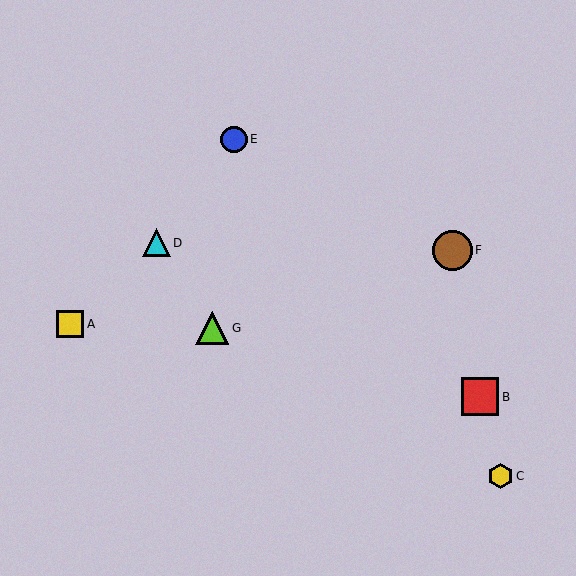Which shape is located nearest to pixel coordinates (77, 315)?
The yellow square (labeled A) at (70, 324) is nearest to that location.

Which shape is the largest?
The brown circle (labeled F) is the largest.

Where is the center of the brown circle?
The center of the brown circle is at (452, 250).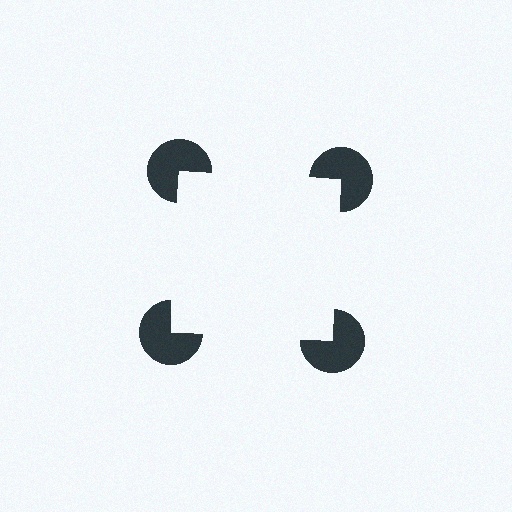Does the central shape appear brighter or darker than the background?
It typically appears slightly brighter than the background, even though no actual brightness change is drawn.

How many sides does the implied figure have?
4 sides.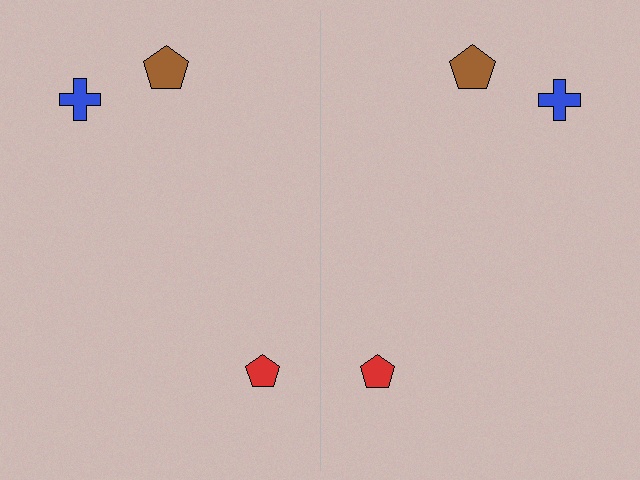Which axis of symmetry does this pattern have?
The pattern has a vertical axis of symmetry running through the center of the image.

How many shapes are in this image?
There are 6 shapes in this image.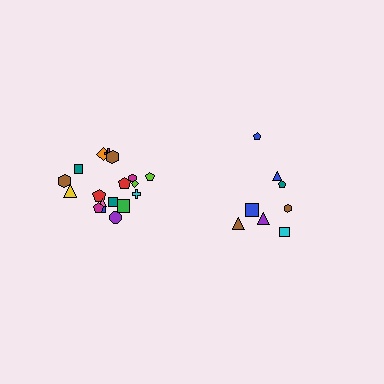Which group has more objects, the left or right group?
The left group.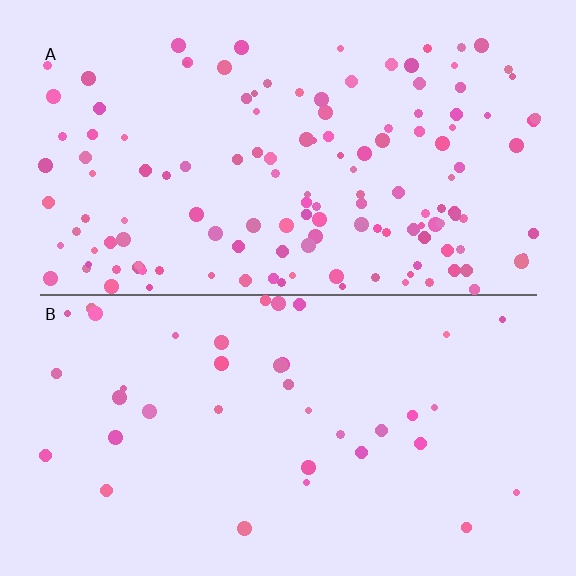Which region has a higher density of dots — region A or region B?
A (the top).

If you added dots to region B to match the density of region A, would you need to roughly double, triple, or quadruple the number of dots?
Approximately quadruple.